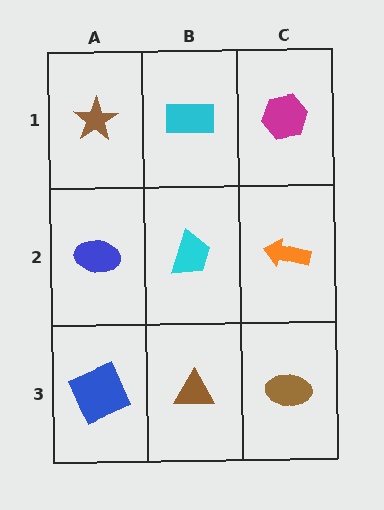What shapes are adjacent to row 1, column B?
A cyan trapezoid (row 2, column B), a brown star (row 1, column A), a magenta hexagon (row 1, column C).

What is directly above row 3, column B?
A cyan trapezoid.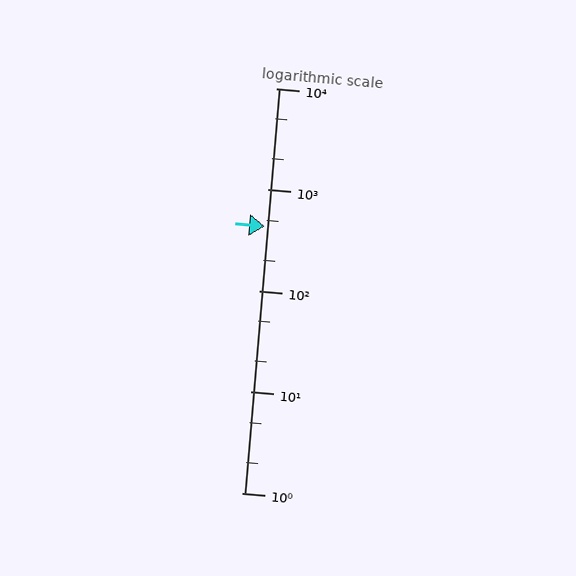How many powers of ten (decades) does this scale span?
The scale spans 4 decades, from 1 to 10000.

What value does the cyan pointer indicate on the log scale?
The pointer indicates approximately 430.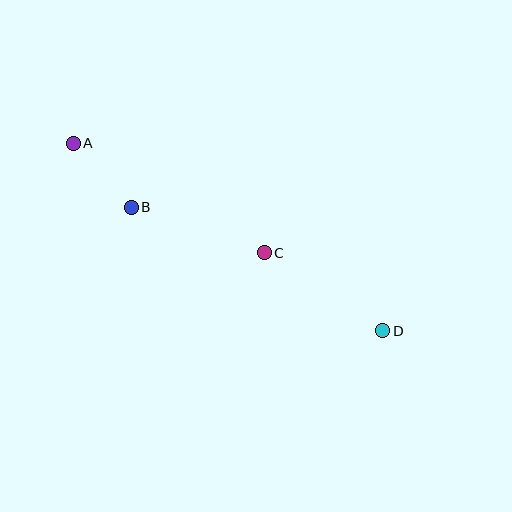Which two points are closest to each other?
Points A and B are closest to each other.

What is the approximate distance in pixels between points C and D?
The distance between C and D is approximately 142 pixels.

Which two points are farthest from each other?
Points A and D are farthest from each other.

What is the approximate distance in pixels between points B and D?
The distance between B and D is approximately 280 pixels.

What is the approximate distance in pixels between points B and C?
The distance between B and C is approximately 141 pixels.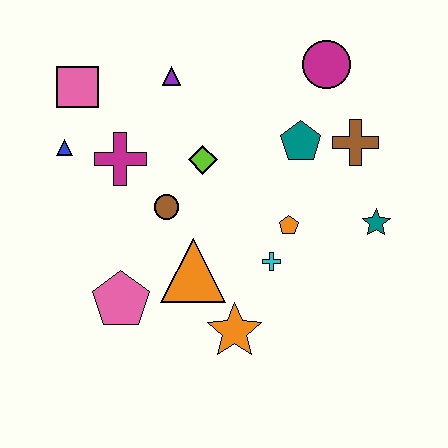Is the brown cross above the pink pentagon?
Yes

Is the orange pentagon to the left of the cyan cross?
No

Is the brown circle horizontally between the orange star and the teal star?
No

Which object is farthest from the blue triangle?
The teal star is farthest from the blue triangle.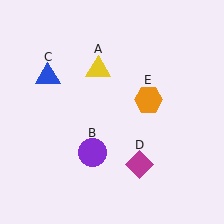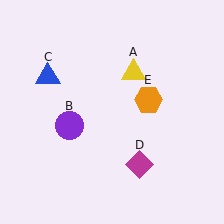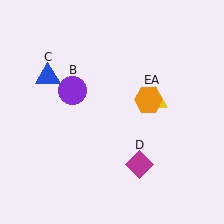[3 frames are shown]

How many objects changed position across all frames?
2 objects changed position: yellow triangle (object A), purple circle (object B).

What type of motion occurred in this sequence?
The yellow triangle (object A), purple circle (object B) rotated clockwise around the center of the scene.